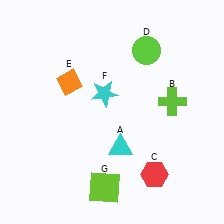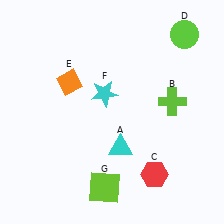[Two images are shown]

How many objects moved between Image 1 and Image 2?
1 object moved between the two images.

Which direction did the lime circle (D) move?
The lime circle (D) moved right.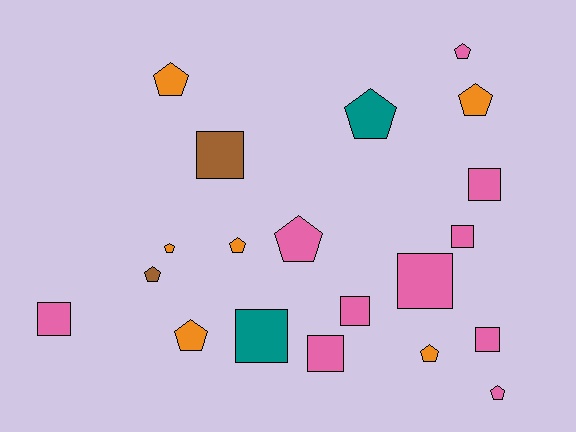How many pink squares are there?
There are 7 pink squares.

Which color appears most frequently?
Pink, with 10 objects.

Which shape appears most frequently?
Pentagon, with 11 objects.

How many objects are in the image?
There are 20 objects.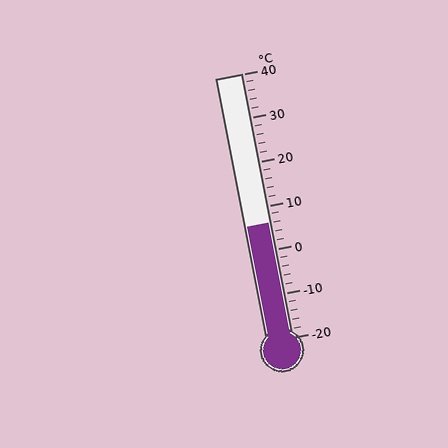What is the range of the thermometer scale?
The thermometer scale ranges from -20°C to 40°C.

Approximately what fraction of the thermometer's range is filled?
The thermometer is filled to approximately 45% of its range.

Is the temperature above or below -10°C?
The temperature is above -10°C.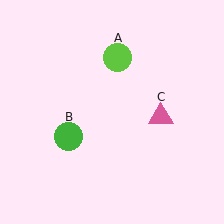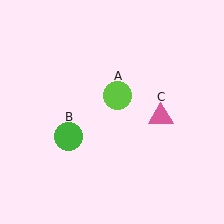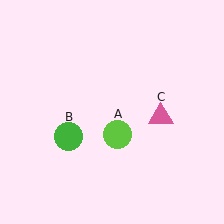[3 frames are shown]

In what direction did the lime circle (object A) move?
The lime circle (object A) moved down.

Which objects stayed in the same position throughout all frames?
Green circle (object B) and pink triangle (object C) remained stationary.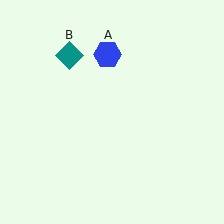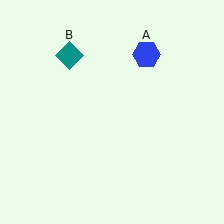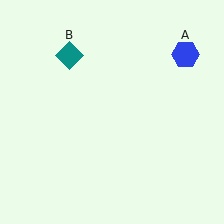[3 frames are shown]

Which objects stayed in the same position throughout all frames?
Teal diamond (object B) remained stationary.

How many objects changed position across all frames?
1 object changed position: blue hexagon (object A).